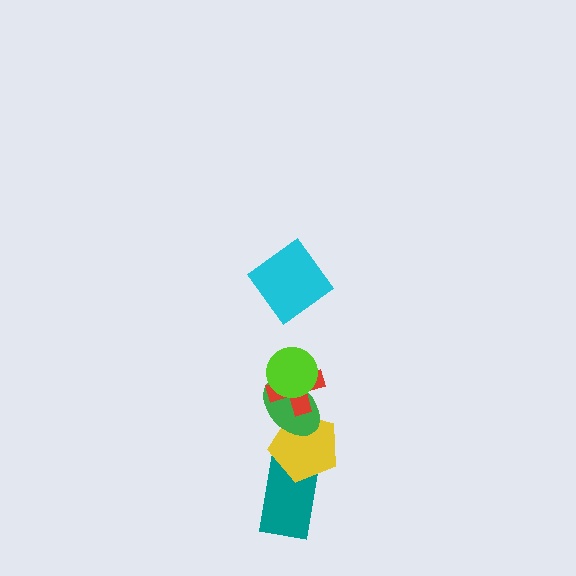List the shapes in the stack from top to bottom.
From top to bottom: the cyan diamond, the lime circle, the red cross, the green ellipse, the yellow pentagon, the teal rectangle.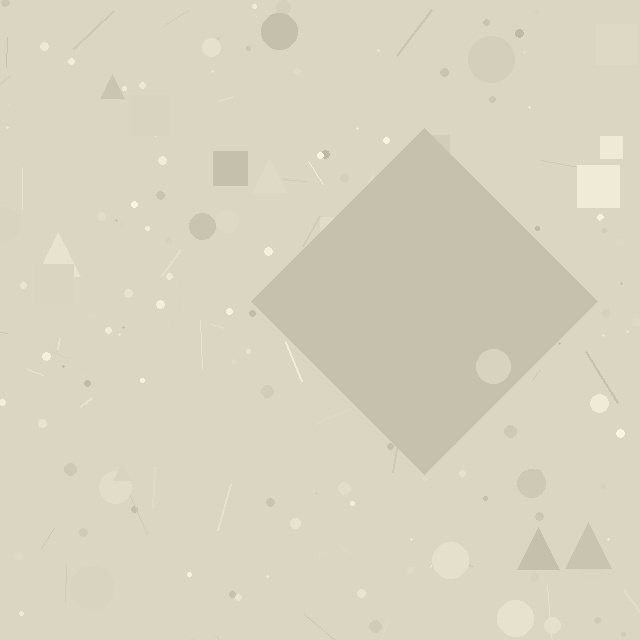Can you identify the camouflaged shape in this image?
The camouflaged shape is a diamond.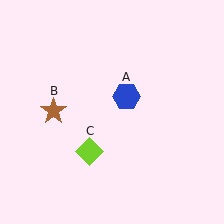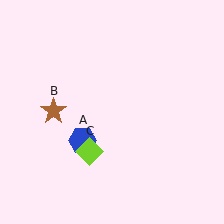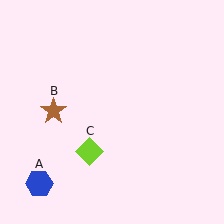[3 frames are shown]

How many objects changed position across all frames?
1 object changed position: blue hexagon (object A).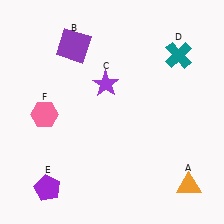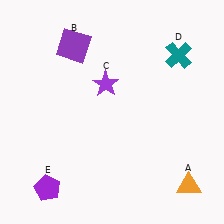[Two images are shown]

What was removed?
The pink hexagon (F) was removed in Image 2.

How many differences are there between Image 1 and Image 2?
There is 1 difference between the two images.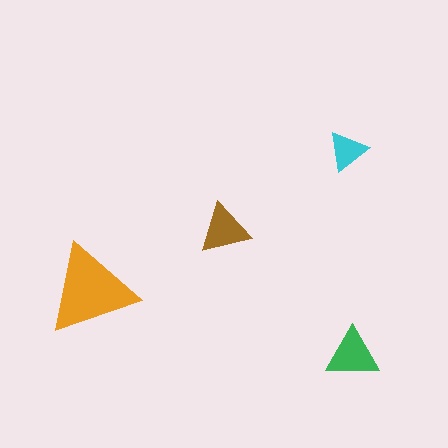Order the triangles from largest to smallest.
the orange one, the green one, the brown one, the cyan one.